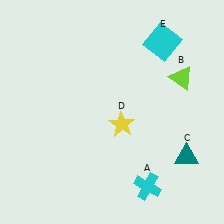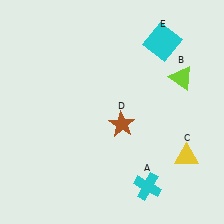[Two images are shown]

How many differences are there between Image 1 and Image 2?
There are 2 differences between the two images.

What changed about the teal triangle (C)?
In Image 1, C is teal. In Image 2, it changed to yellow.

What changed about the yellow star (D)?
In Image 1, D is yellow. In Image 2, it changed to brown.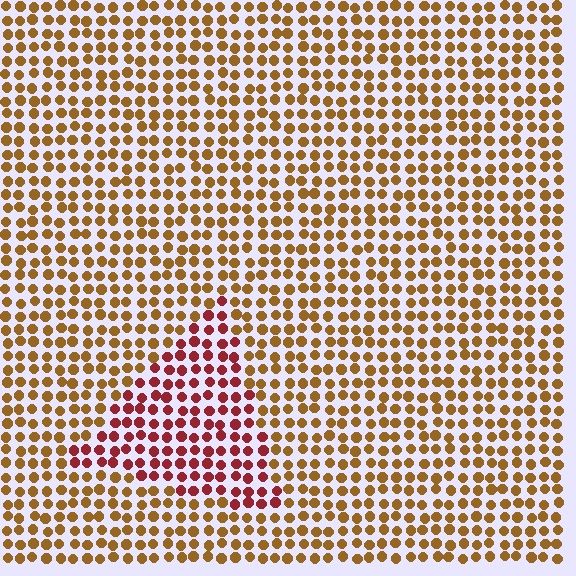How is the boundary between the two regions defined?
The boundary is defined purely by a slight shift in hue (about 42 degrees). Spacing, size, and orientation are identical on both sides.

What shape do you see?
I see a triangle.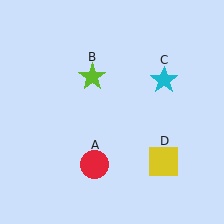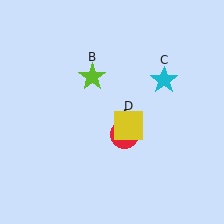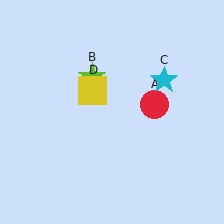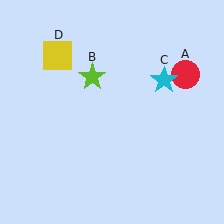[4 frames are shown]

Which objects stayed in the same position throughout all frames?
Lime star (object B) and cyan star (object C) remained stationary.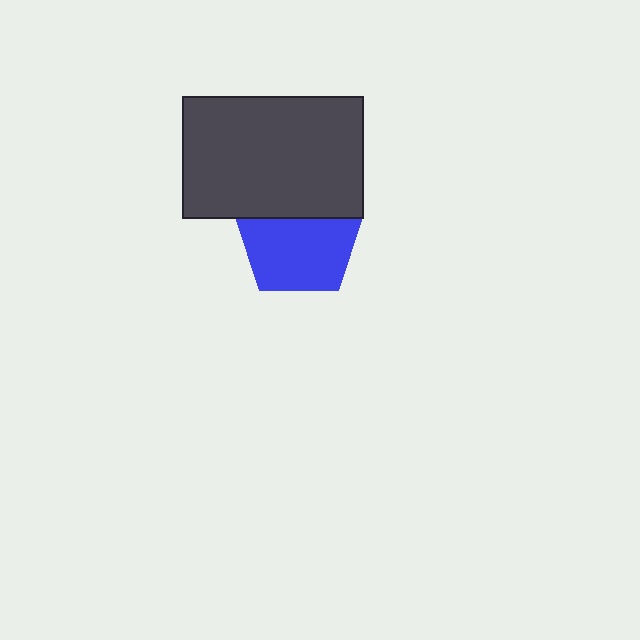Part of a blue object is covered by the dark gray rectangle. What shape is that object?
It is a pentagon.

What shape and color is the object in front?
The object in front is a dark gray rectangle.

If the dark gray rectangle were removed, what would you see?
You would see the complete blue pentagon.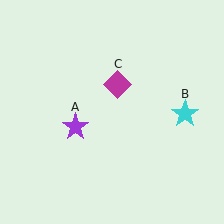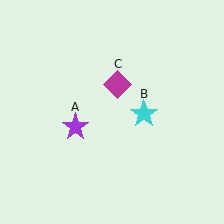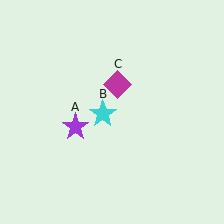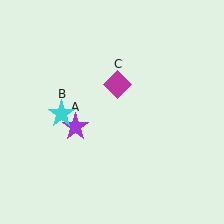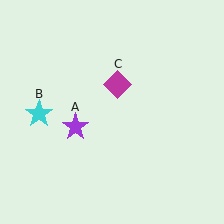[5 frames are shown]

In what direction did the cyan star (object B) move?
The cyan star (object B) moved left.